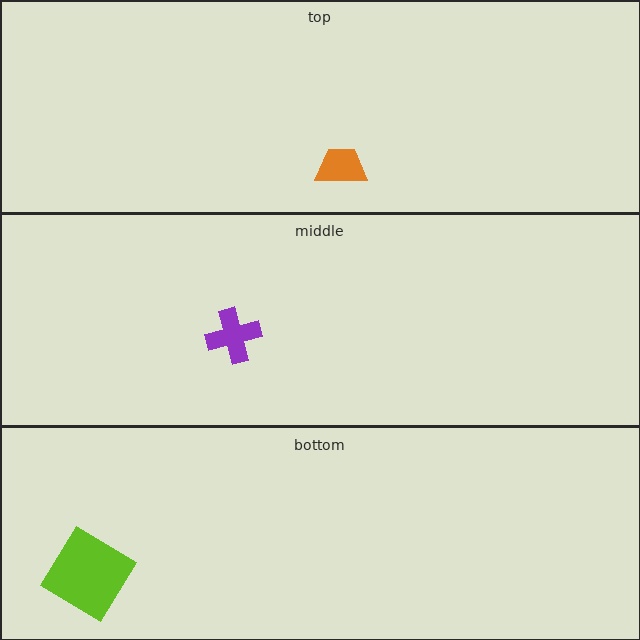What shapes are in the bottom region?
The lime diamond.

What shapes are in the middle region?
The purple cross.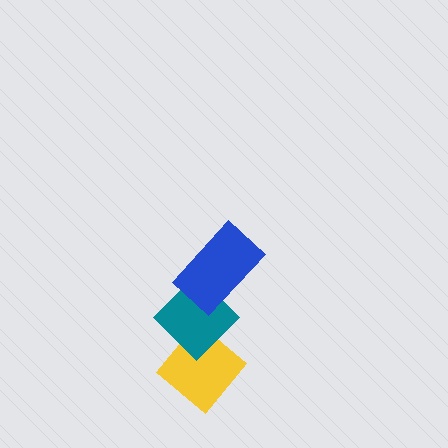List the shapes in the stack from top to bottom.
From top to bottom: the blue rectangle, the teal diamond, the yellow diamond.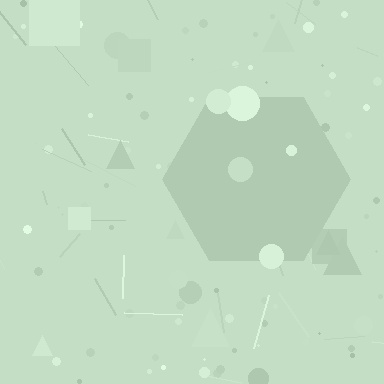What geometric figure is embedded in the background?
A hexagon is embedded in the background.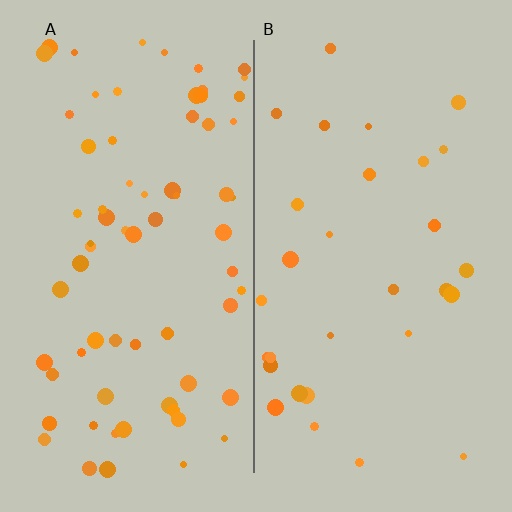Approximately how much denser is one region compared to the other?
Approximately 2.3× — region A over region B.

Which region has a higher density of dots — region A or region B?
A (the left).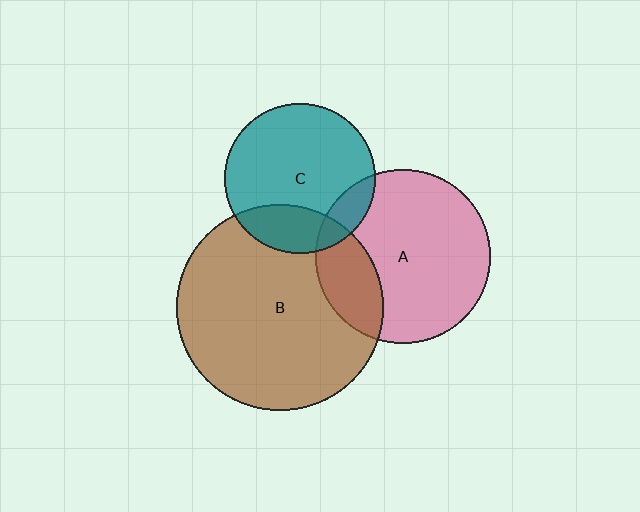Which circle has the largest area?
Circle B (brown).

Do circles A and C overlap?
Yes.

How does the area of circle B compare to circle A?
Approximately 1.4 times.